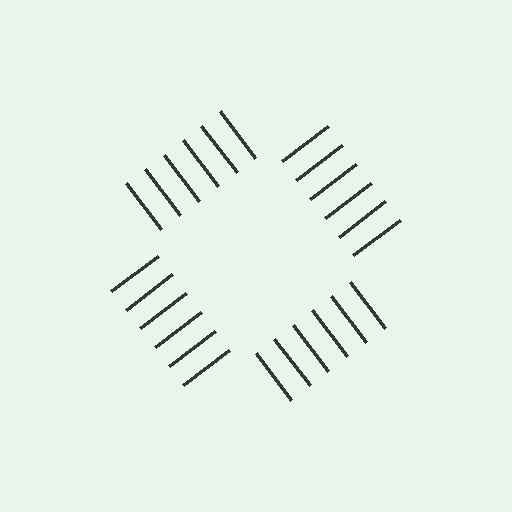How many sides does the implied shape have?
4 sides — the line-ends trace a square.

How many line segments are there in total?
24 — 6 along each of the 4 edges.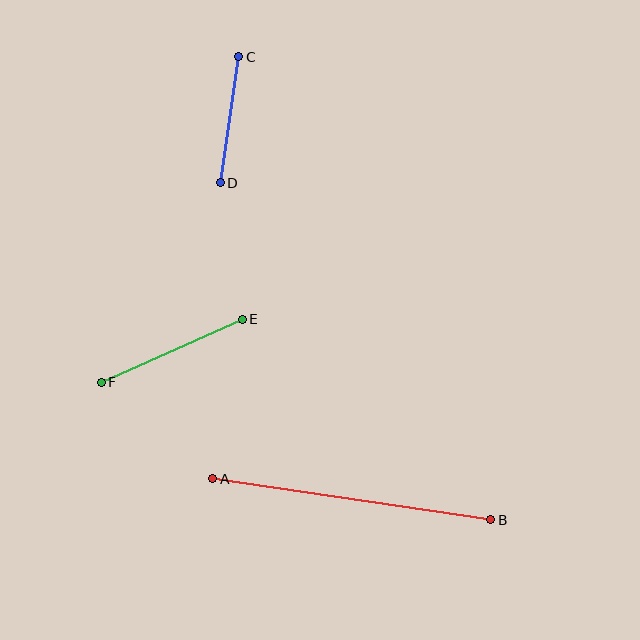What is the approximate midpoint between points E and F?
The midpoint is at approximately (172, 351) pixels.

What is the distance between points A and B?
The distance is approximately 281 pixels.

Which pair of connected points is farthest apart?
Points A and B are farthest apart.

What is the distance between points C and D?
The distance is approximately 128 pixels.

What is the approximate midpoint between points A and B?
The midpoint is at approximately (352, 499) pixels.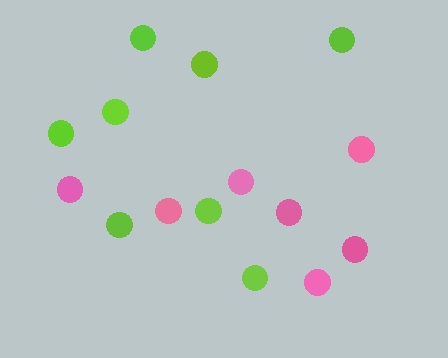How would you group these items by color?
There are 2 groups: one group of pink circles (7) and one group of lime circles (8).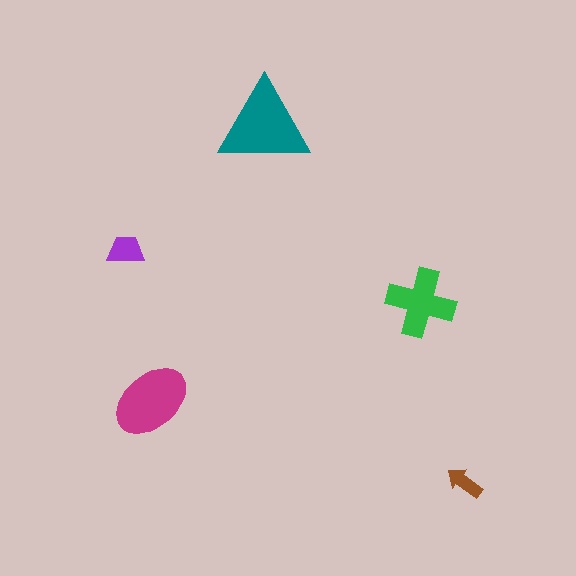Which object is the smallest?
The brown arrow.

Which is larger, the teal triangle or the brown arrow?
The teal triangle.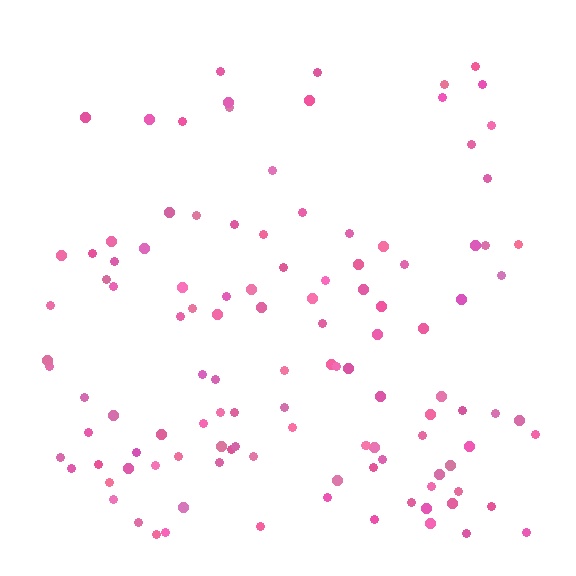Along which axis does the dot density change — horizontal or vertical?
Vertical.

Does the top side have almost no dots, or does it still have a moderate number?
Still a moderate number, just noticeably fewer than the bottom.